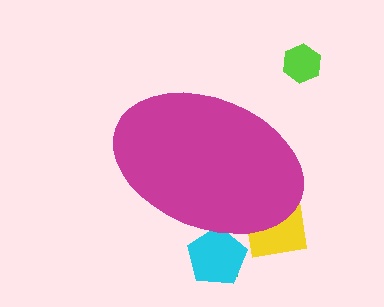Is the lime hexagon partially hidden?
No, the lime hexagon is fully visible.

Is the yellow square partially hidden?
Yes, the yellow square is partially hidden behind the magenta ellipse.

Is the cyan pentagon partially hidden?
Yes, the cyan pentagon is partially hidden behind the magenta ellipse.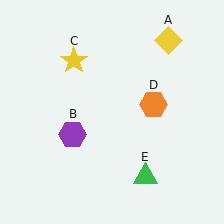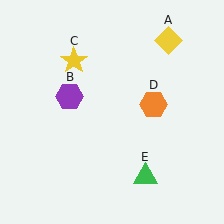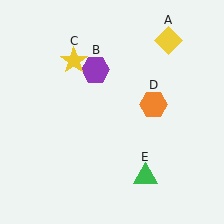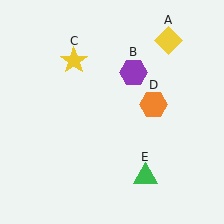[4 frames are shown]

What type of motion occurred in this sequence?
The purple hexagon (object B) rotated clockwise around the center of the scene.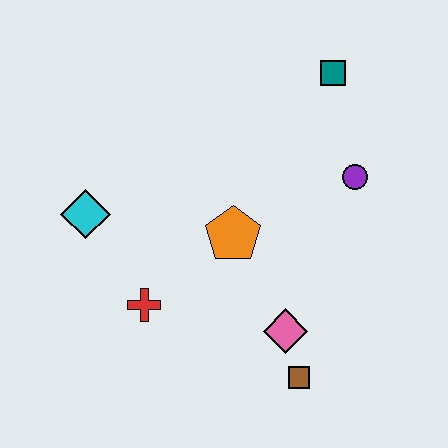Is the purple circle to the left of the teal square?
No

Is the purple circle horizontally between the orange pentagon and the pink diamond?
No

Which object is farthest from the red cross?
The teal square is farthest from the red cross.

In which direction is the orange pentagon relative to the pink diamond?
The orange pentagon is above the pink diamond.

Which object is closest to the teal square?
The purple circle is closest to the teal square.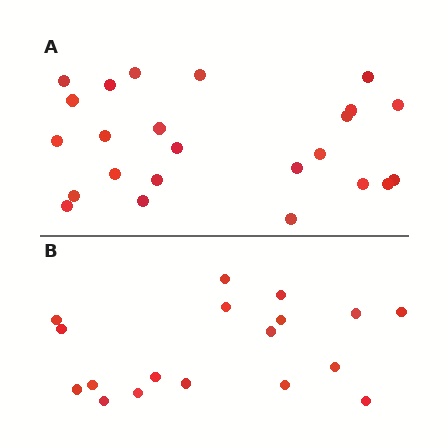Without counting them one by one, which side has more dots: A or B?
Region A (the top region) has more dots.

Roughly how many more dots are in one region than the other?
Region A has about 6 more dots than region B.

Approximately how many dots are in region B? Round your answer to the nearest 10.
About 20 dots. (The exact count is 18, which rounds to 20.)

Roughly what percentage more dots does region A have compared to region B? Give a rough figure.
About 35% more.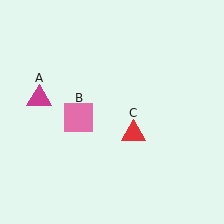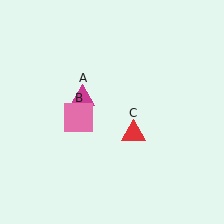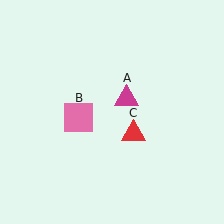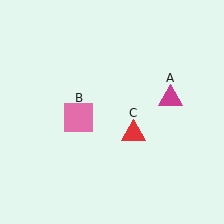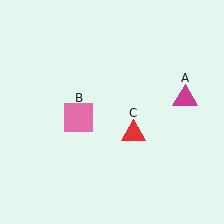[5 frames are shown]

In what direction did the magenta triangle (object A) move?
The magenta triangle (object A) moved right.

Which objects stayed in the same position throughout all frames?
Pink square (object B) and red triangle (object C) remained stationary.